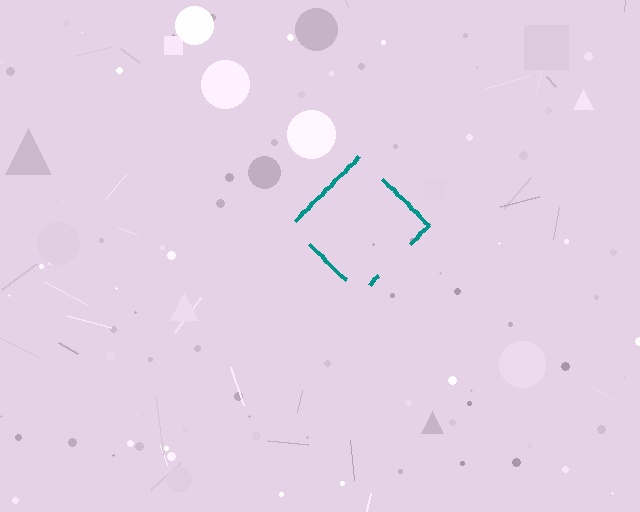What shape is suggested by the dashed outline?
The dashed outline suggests a diamond.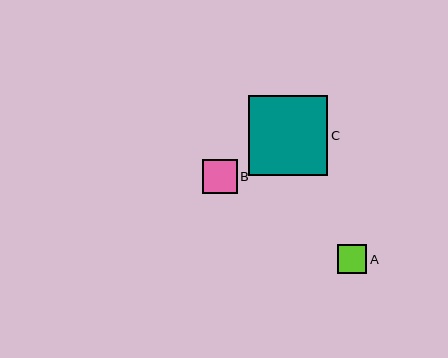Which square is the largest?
Square C is the largest with a size of approximately 79 pixels.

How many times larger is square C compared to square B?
Square C is approximately 2.3 times the size of square B.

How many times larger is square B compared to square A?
Square B is approximately 1.2 times the size of square A.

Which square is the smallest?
Square A is the smallest with a size of approximately 29 pixels.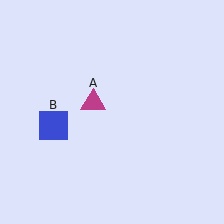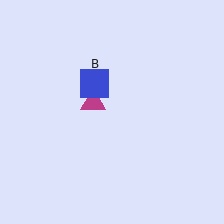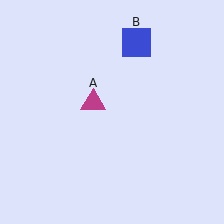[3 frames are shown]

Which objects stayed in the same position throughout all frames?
Magenta triangle (object A) remained stationary.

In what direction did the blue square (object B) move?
The blue square (object B) moved up and to the right.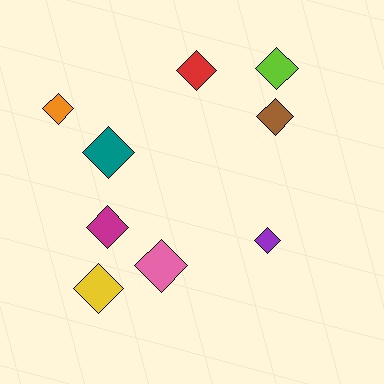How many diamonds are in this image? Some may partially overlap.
There are 9 diamonds.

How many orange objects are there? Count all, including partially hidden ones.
There is 1 orange object.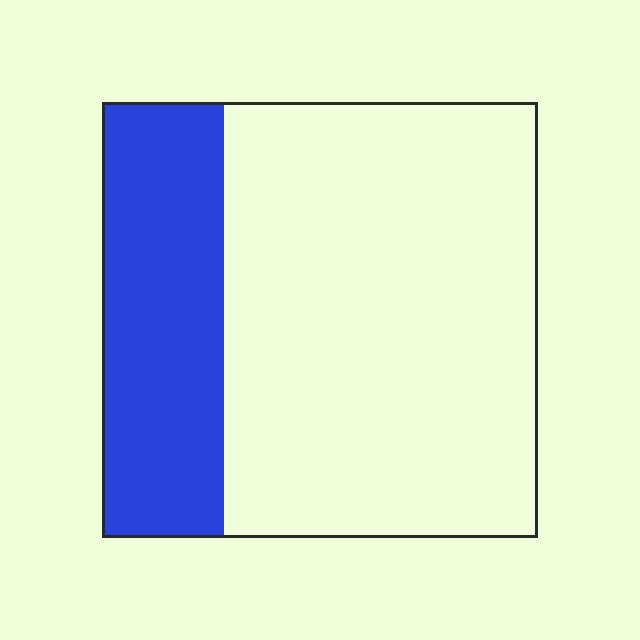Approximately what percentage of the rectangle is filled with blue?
Approximately 30%.